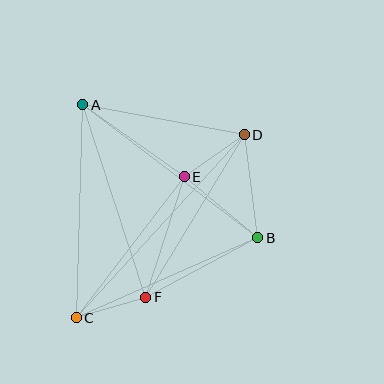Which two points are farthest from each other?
Points C and D are farthest from each other.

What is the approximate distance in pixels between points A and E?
The distance between A and E is approximately 125 pixels.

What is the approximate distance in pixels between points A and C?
The distance between A and C is approximately 213 pixels.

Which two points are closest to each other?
Points C and F are closest to each other.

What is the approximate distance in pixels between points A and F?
The distance between A and F is approximately 203 pixels.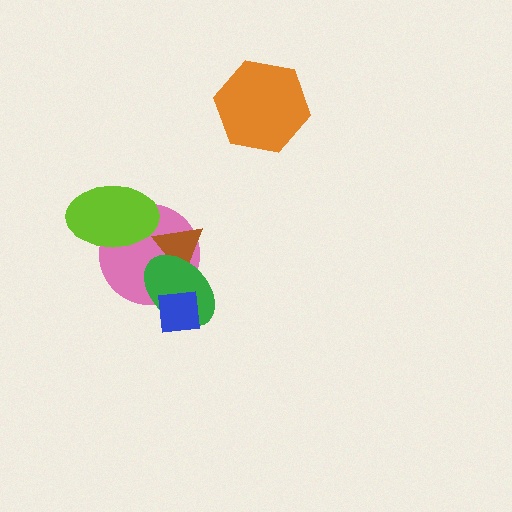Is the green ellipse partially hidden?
Yes, it is partially covered by another shape.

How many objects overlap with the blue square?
2 objects overlap with the blue square.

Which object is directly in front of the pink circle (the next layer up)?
The brown triangle is directly in front of the pink circle.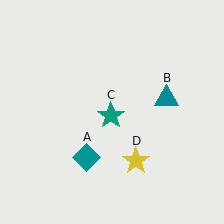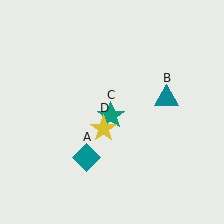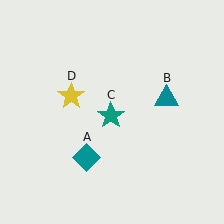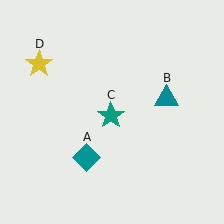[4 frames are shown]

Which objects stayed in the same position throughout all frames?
Teal diamond (object A) and teal triangle (object B) and teal star (object C) remained stationary.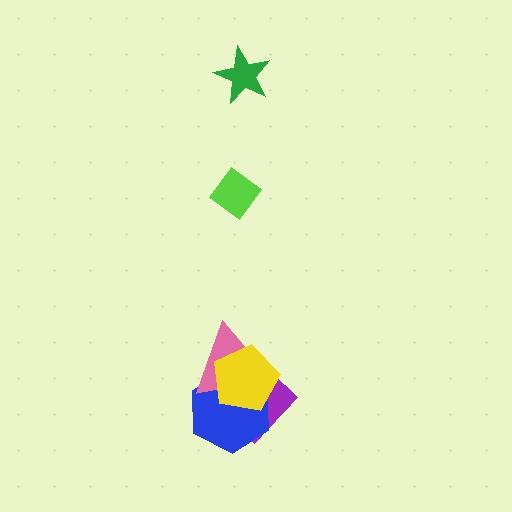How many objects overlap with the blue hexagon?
3 objects overlap with the blue hexagon.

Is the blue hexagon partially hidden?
Yes, it is partially covered by another shape.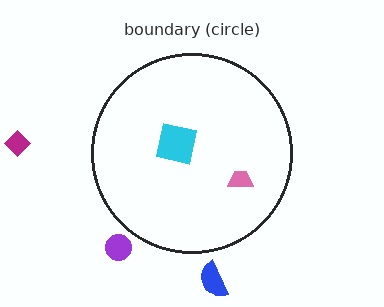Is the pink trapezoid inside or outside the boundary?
Inside.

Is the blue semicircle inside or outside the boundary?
Outside.